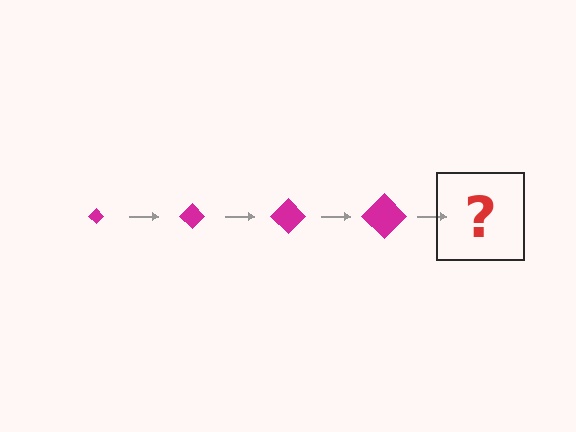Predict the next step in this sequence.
The next step is a magenta diamond, larger than the previous one.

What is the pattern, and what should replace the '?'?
The pattern is that the diamond gets progressively larger each step. The '?' should be a magenta diamond, larger than the previous one.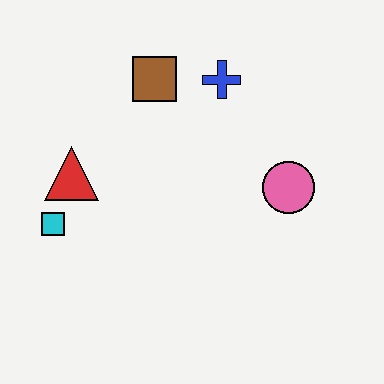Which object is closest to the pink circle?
The blue cross is closest to the pink circle.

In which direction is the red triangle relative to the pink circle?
The red triangle is to the left of the pink circle.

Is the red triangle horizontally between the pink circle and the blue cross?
No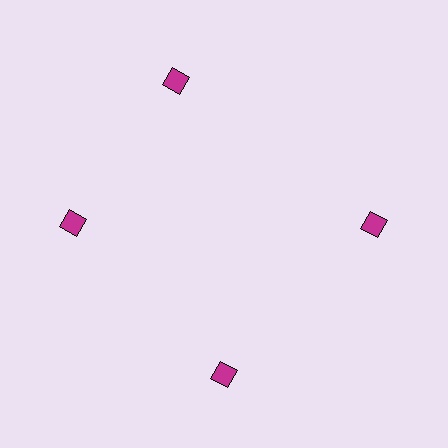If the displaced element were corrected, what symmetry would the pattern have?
It would have 4-fold rotational symmetry — the pattern would map onto itself every 90 degrees.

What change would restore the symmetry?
The symmetry would be restored by rotating it back into even spacing with its neighbors so that all 4 squares sit at equal angles and equal distance from the center.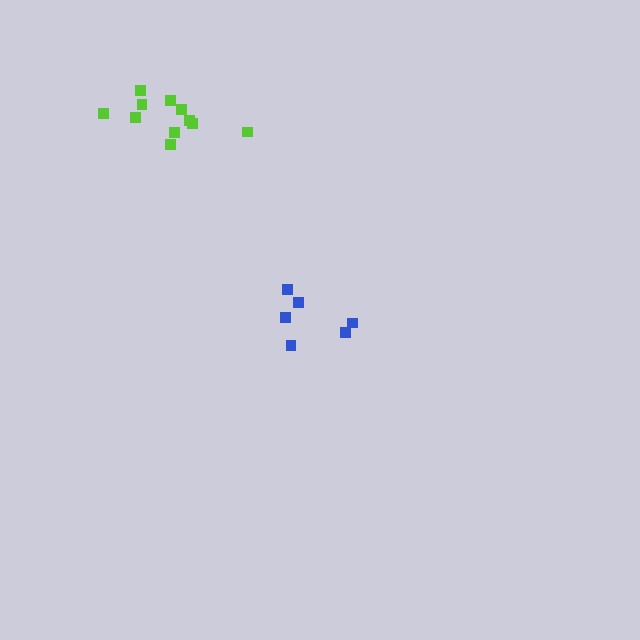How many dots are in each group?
Group 1: 6 dots, Group 2: 11 dots (17 total).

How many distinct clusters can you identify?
There are 2 distinct clusters.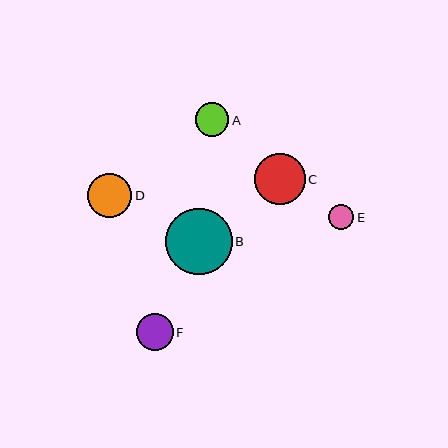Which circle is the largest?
Circle B is the largest with a size of approximately 67 pixels.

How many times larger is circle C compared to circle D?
Circle C is approximately 1.2 times the size of circle D.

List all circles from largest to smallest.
From largest to smallest: B, C, D, F, A, E.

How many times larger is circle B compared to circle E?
Circle B is approximately 2.7 times the size of circle E.